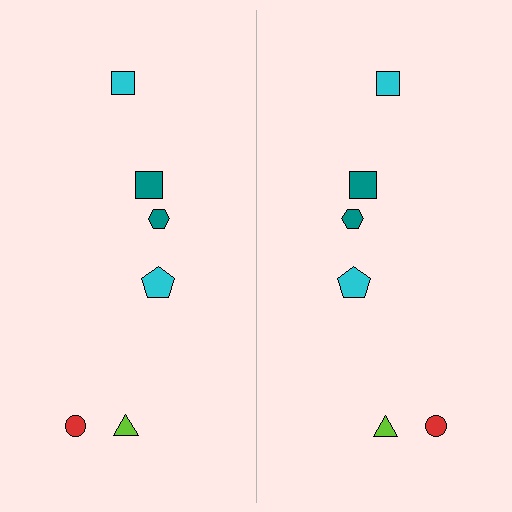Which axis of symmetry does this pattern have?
The pattern has a vertical axis of symmetry running through the center of the image.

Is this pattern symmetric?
Yes, this pattern has bilateral (reflection) symmetry.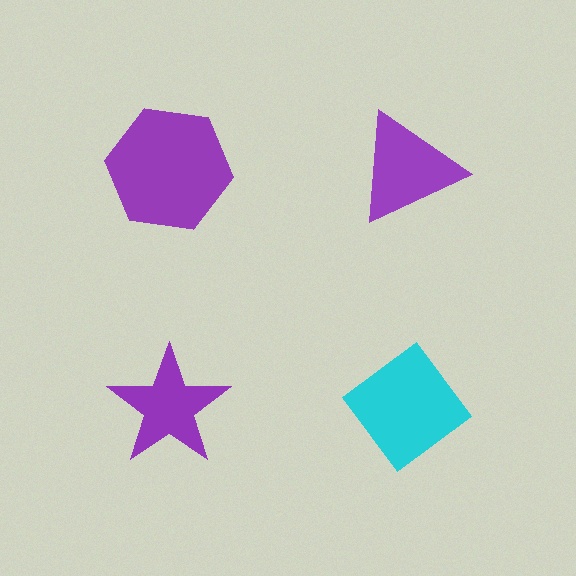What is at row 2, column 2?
A cyan diamond.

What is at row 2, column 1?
A purple star.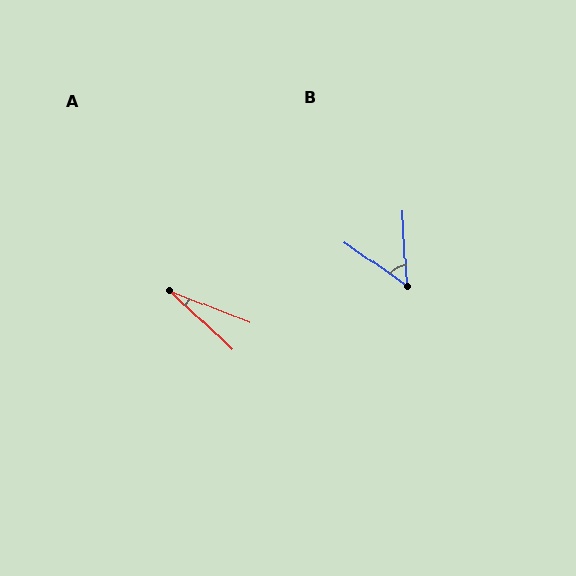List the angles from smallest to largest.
A (22°), B (51°).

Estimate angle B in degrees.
Approximately 51 degrees.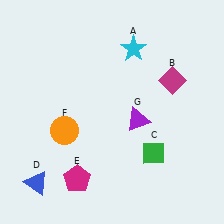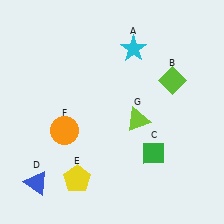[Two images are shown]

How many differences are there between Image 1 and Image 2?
There are 3 differences between the two images.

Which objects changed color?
B changed from magenta to lime. E changed from magenta to yellow. G changed from purple to lime.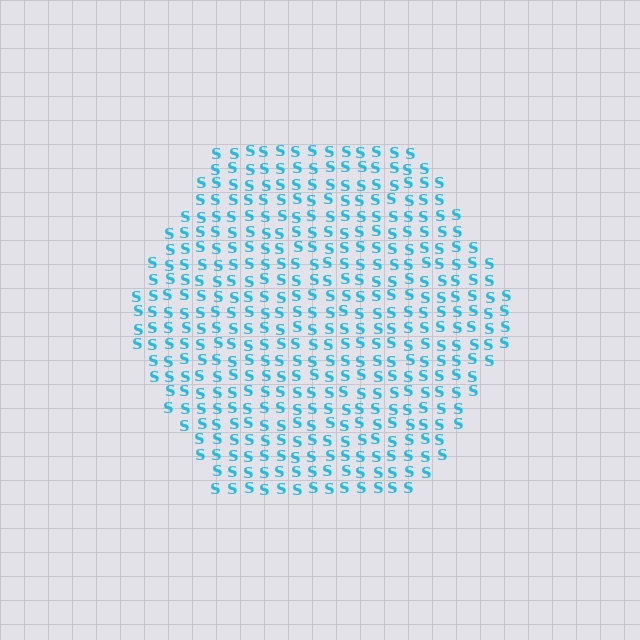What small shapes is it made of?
It is made of small letter S's.